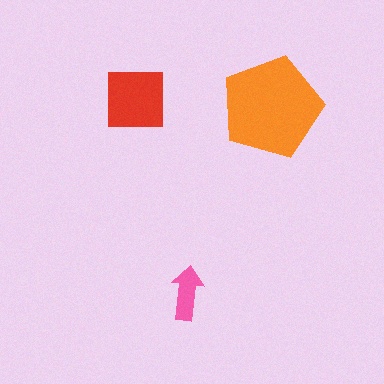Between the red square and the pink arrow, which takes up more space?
The red square.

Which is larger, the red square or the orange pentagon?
The orange pentagon.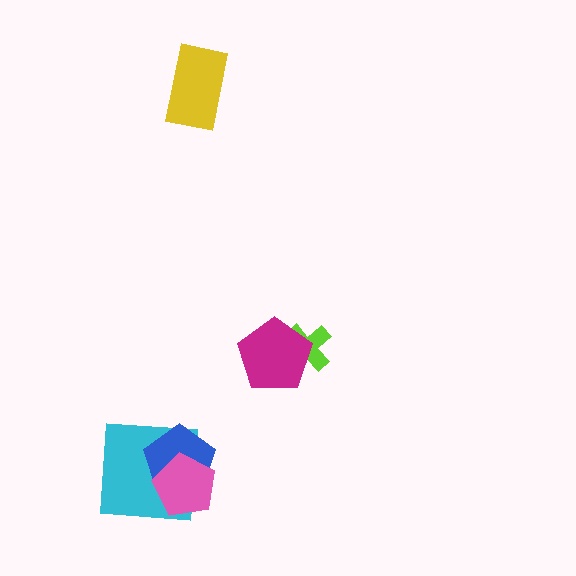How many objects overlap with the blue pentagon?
2 objects overlap with the blue pentagon.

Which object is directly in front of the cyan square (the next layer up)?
The blue pentagon is directly in front of the cyan square.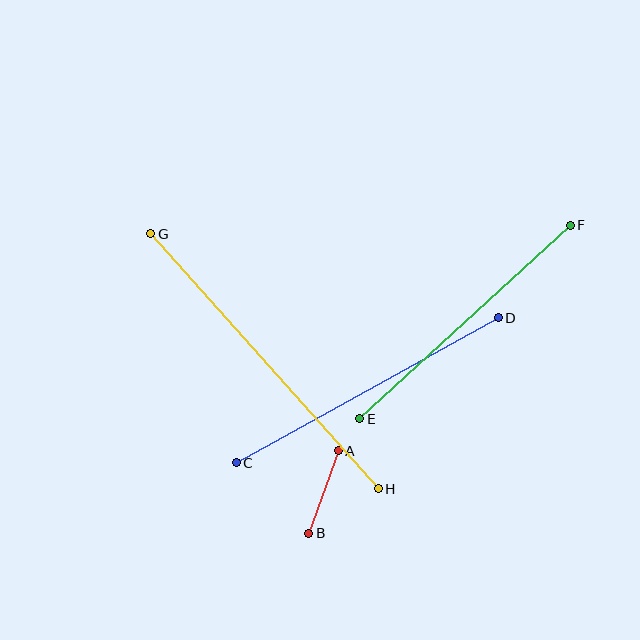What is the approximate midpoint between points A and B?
The midpoint is at approximately (323, 492) pixels.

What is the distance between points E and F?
The distance is approximately 286 pixels.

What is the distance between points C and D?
The distance is approximately 300 pixels.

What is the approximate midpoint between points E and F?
The midpoint is at approximately (465, 322) pixels.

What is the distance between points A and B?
The distance is approximately 88 pixels.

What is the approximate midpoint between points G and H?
The midpoint is at approximately (265, 361) pixels.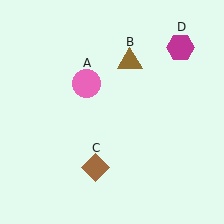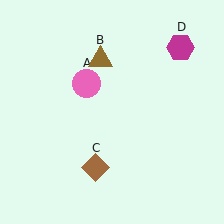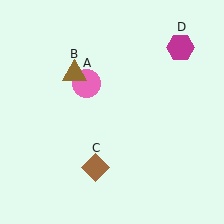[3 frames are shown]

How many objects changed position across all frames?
1 object changed position: brown triangle (object B).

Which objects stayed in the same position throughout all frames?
Pink circle (object A) and brown diamond (object C) and magenta hexagon (object D) remained stationary.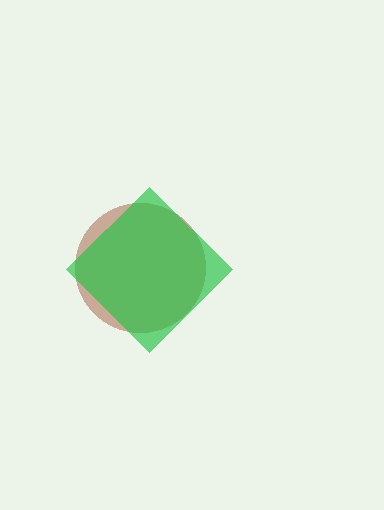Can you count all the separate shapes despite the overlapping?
Yes, there are 2 separate shapes.